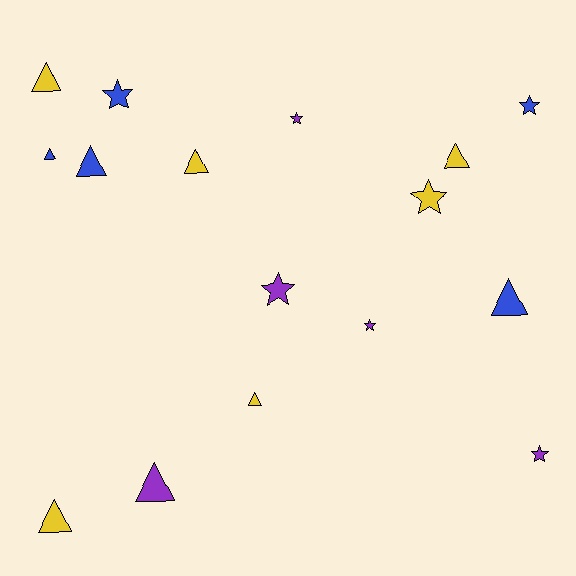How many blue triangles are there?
There are 3 blue triangles.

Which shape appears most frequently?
Triangle, with 9 objects.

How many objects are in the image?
There are 16 objects.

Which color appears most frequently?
Yellow, with 6 objects.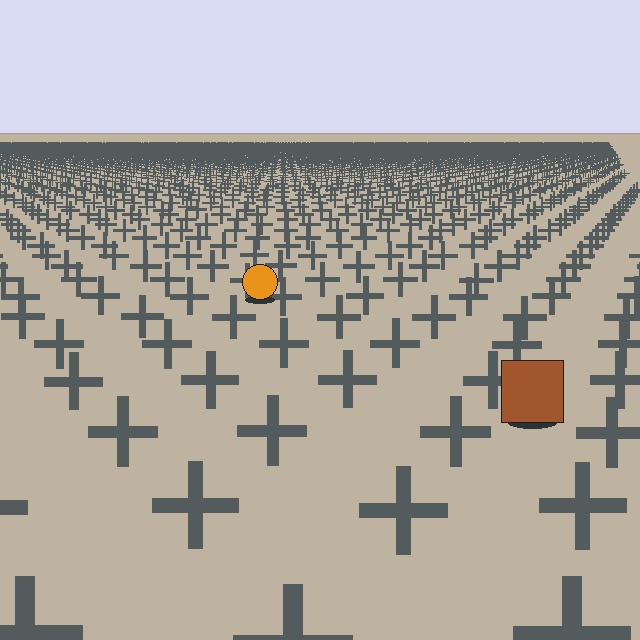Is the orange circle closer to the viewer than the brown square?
No. The brown square is closer — you can tell from the texture gradient: the ground texture is coarser near it.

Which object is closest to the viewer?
The brown square is closest. The texture marks near it are larger and more spread out.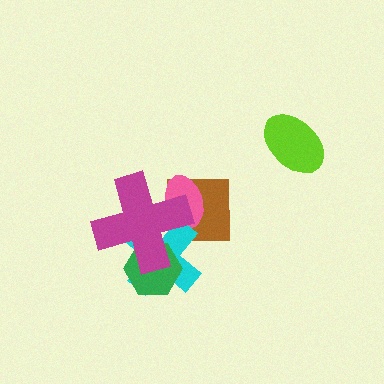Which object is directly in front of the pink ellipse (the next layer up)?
The cyan cross is directly in front of the pink ellipse.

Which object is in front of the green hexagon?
The magenta cross is in front of the green hexagon.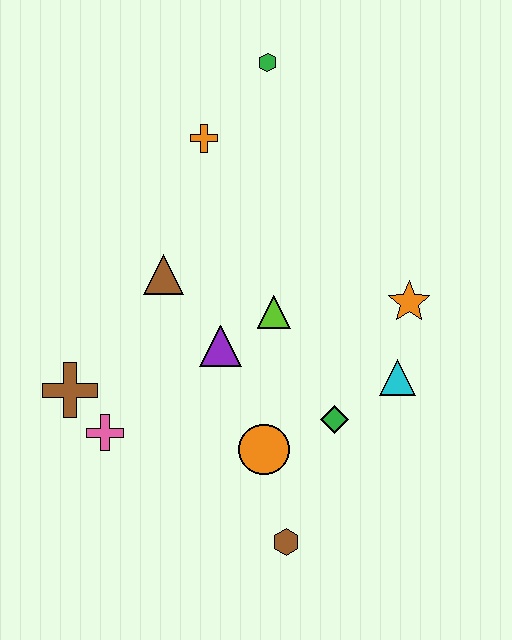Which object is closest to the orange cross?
The green hexagon is closest to the orange cross.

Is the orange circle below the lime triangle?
Yes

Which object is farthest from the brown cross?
The green hexagon is farthest from the brown cross.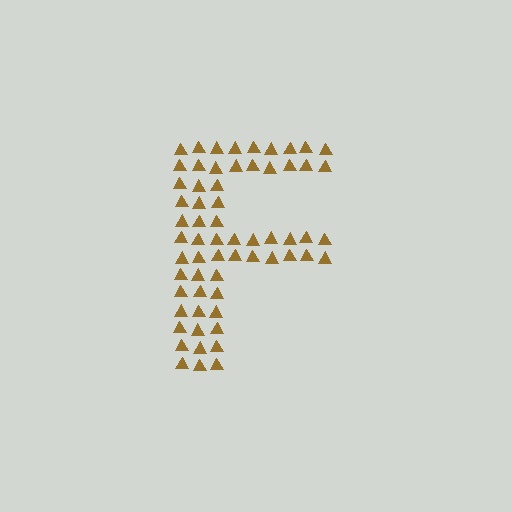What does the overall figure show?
The overall figure shows the letter F.